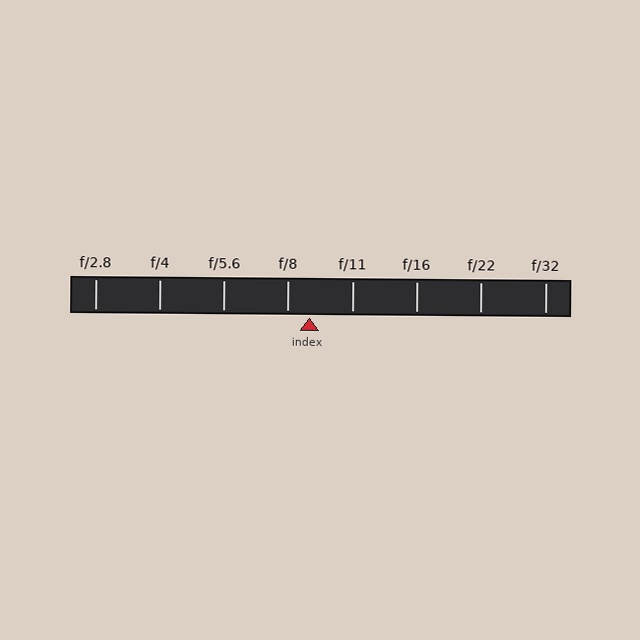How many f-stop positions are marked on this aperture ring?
There are 8 f-stop positions marked.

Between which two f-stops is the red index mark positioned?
The index mark is between f/8 and f/11.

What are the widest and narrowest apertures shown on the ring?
The widest aperture shown is f/2.8 and the narrowest is f/32.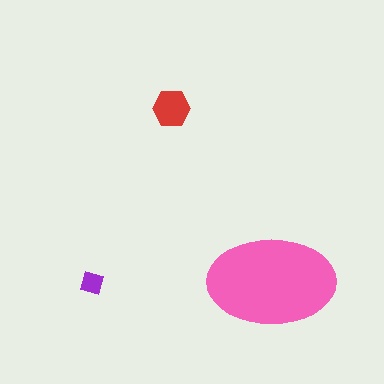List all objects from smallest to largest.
The purple diamond, the red hexagon, the pink ellipse.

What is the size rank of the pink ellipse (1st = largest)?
1st.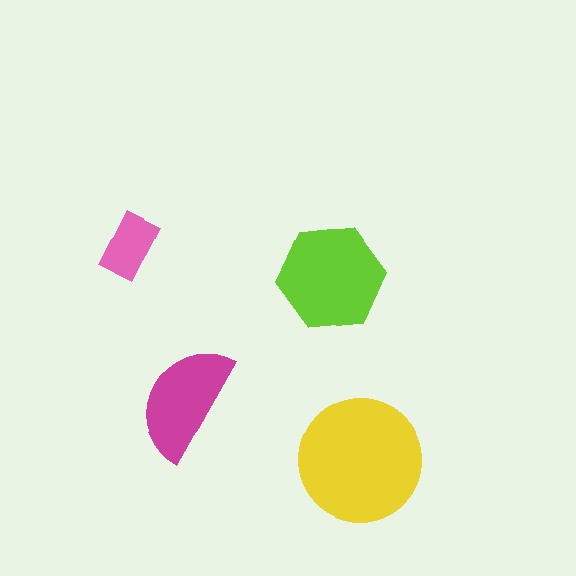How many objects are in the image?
There are 4 objects in the image.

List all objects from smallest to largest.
The pink rectangle, the magenta semicircle, the lime hexagon, the yellow circle.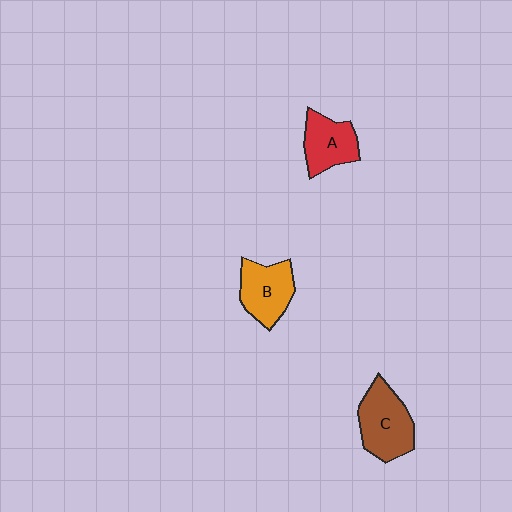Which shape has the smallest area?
Shape A (red).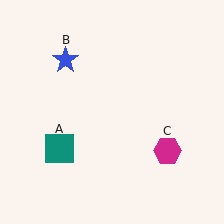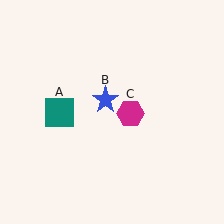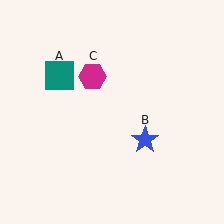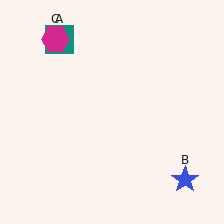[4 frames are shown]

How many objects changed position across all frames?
3 objects changed position: teal square (object A), blue star (object B), magenta hexagon (object C).